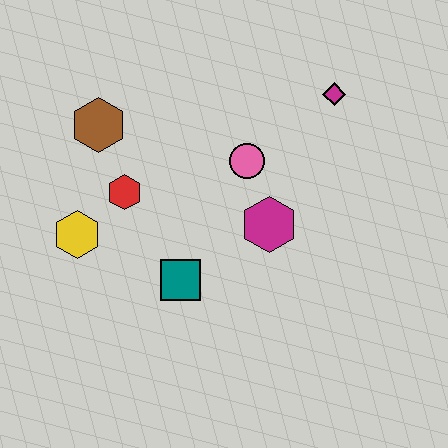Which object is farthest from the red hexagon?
The magenta diamond is farthest from the red hexagon.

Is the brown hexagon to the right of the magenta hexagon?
No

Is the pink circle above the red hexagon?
Yes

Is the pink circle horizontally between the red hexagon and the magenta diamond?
Yes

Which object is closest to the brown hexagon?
The red hexagon is closest to the brown hexagon.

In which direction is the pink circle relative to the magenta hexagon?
The pink circle is above the magenta hexagon.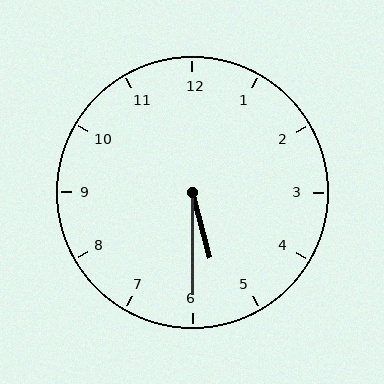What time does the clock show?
5:30.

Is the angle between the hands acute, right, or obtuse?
It is acute.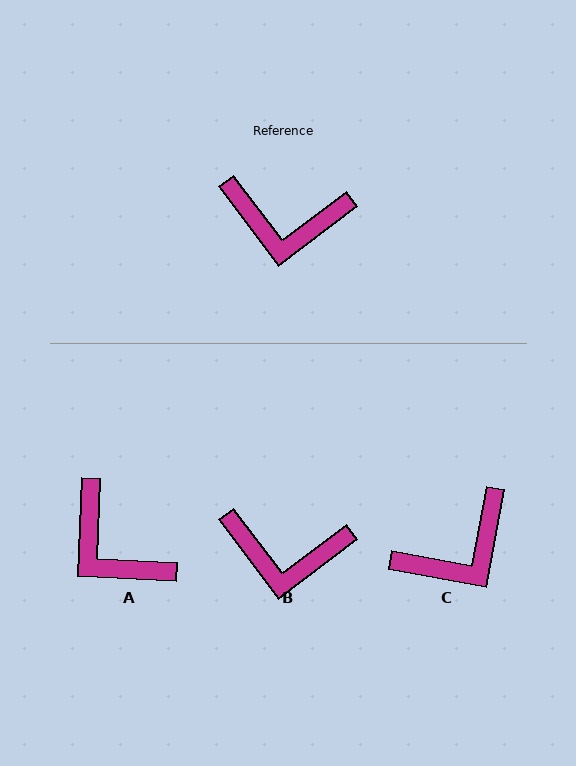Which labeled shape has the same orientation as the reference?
B.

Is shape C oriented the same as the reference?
No, it is off by about 42 degrees.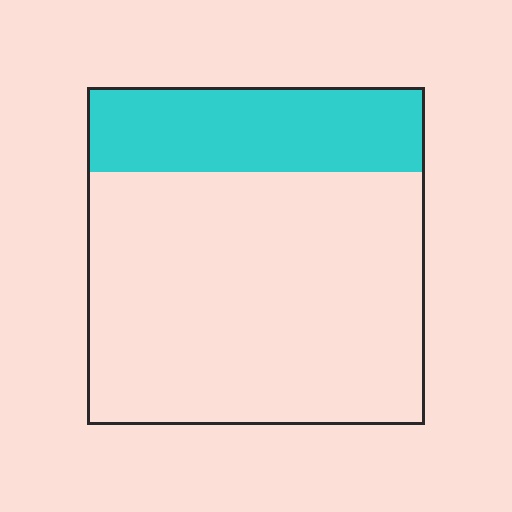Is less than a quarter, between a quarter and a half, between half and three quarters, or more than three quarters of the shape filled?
Between a quarter and a half.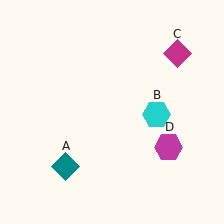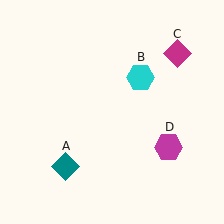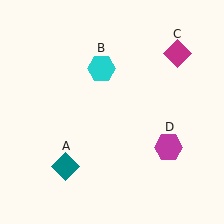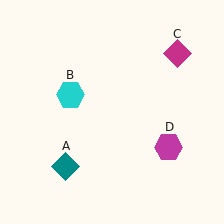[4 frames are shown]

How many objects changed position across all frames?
1 object changed position: cyan hexagon (object B).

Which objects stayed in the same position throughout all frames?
Teal diamond (object A) and magenta diamond (object C) and magenta hexagon (object D) remained stationary.